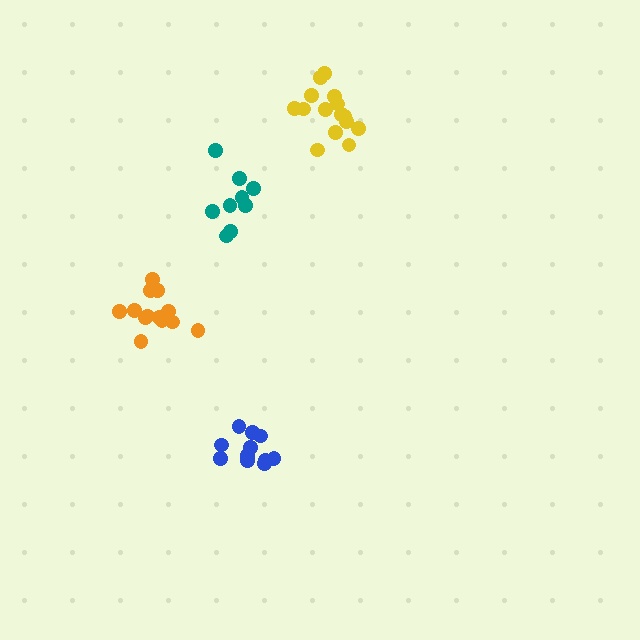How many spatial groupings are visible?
There are 4 spatial groupings.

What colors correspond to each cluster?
The clusters are colored: teal, yellow, orange, blue.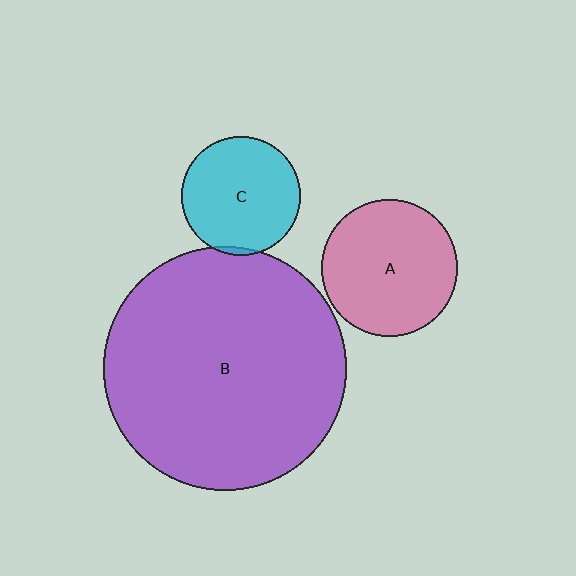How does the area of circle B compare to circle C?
Approximately 4.2 times.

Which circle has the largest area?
Circle B (purple).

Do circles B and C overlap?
Yes.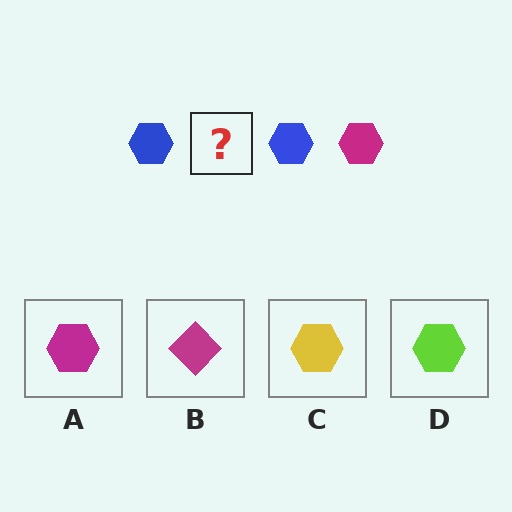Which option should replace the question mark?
Option A.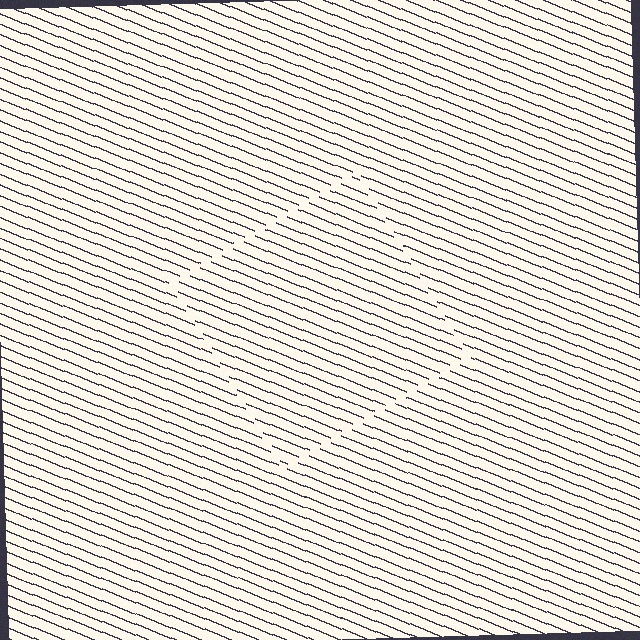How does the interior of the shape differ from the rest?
The interior of the shape contains the same grating, shifted by half a period — the contour is defined by the phase discontinuity where line-ends from the inner and outer gratings abut.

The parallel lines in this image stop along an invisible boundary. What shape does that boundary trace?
An illusory square. The interior of the shape contains the same grating, shifted by half a period — the contour is defined by the phase discontinuity where line-ends from the inner and outer gratings abut.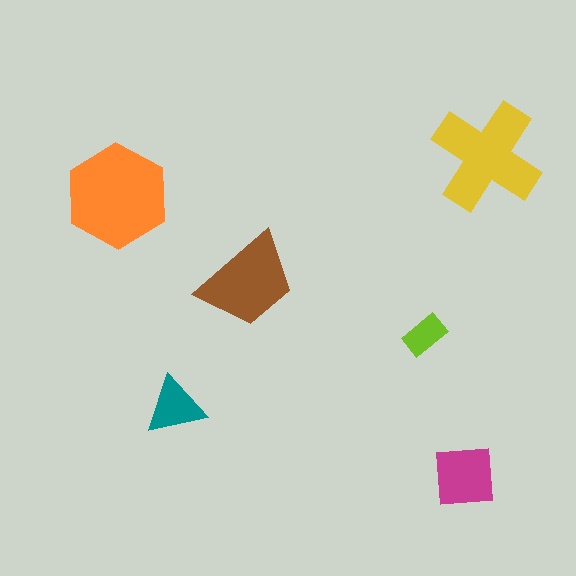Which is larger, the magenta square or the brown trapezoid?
The brown trapezoid.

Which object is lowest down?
The magenta square is bottommost.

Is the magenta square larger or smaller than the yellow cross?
Smaller.